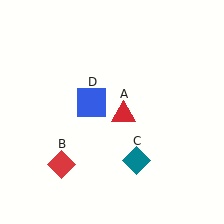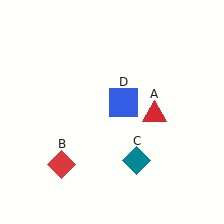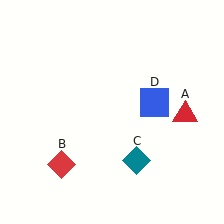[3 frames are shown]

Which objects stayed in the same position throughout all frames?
Red diamond (object B) and teal diamond (object C) remained stationary.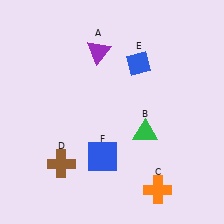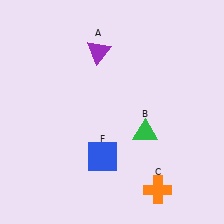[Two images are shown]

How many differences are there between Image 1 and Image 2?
There are 2 differences between the two images.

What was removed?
The blue diamond (E), the brown cross (D) were removed in Image 2.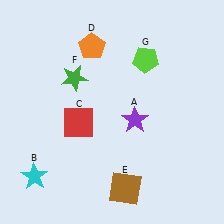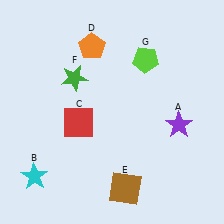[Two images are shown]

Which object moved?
The purple star (A) moved right.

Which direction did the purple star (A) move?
The purple star (A) moved right.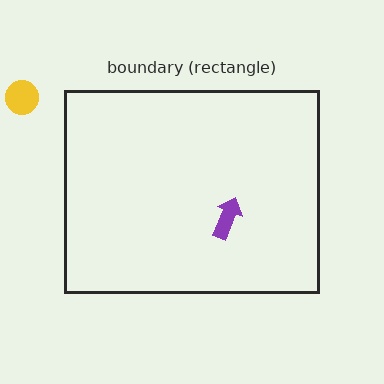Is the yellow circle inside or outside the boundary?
Outside.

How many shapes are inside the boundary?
1 inside, 1 outside.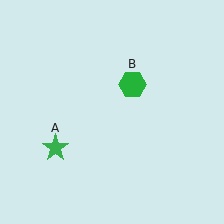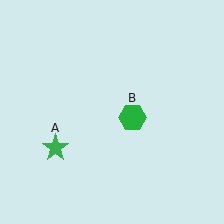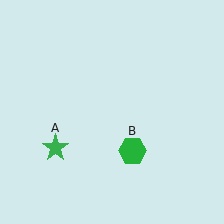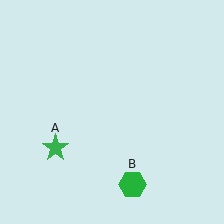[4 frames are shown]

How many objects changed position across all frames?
1 object changed position: green hexagon (object B).